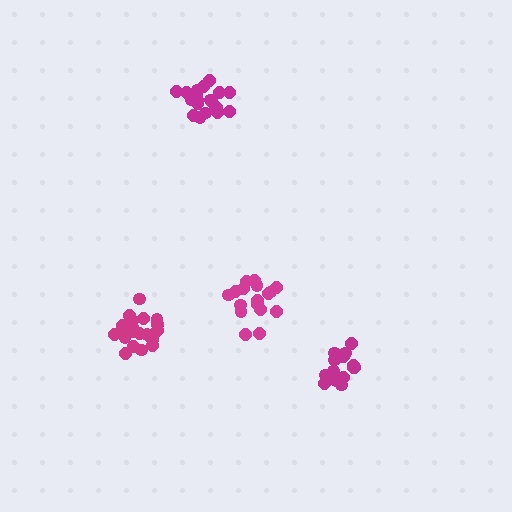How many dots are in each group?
Group 1: 16 dots, Group 2: 20 dots, Group 3: 19 dots, Group 4: 17 dots (72 total).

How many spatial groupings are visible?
There are 4 spatial groupings.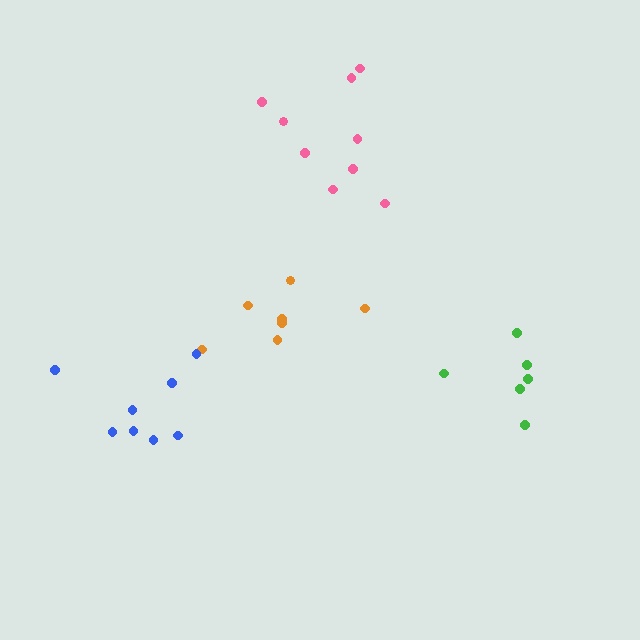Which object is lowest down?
The blue cluster is bottommost.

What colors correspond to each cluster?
The clusters are colored: orange, blue, green, pink.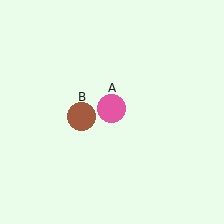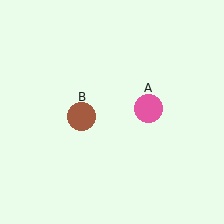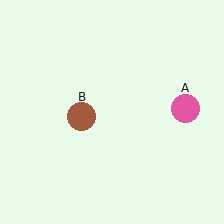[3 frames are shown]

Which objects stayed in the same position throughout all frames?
Brown circle (object B) remained stationary.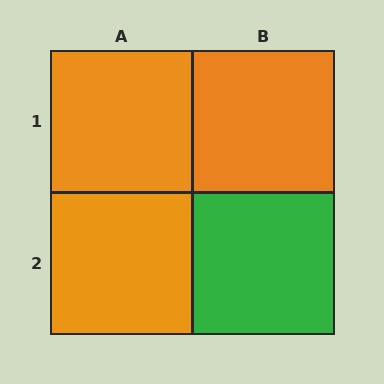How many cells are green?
1 cell is green.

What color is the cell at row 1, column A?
Orange.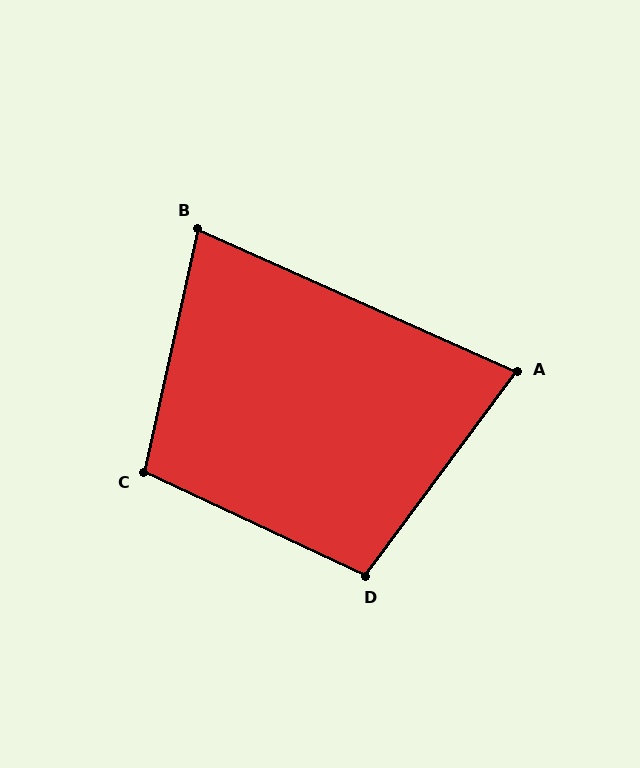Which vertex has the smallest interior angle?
A, at approximately 77 degrees.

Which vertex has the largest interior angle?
C, at approximately 103 degrees.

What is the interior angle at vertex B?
Approximately 78 degrees (acute).